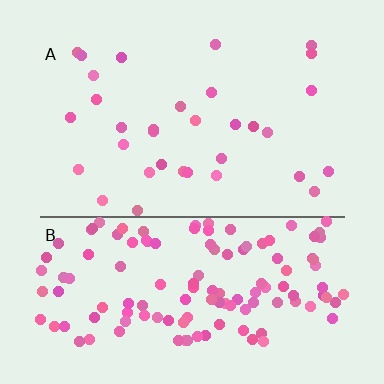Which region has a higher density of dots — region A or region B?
B (the bottom).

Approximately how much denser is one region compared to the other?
Approximately 4.2× — region B over region A.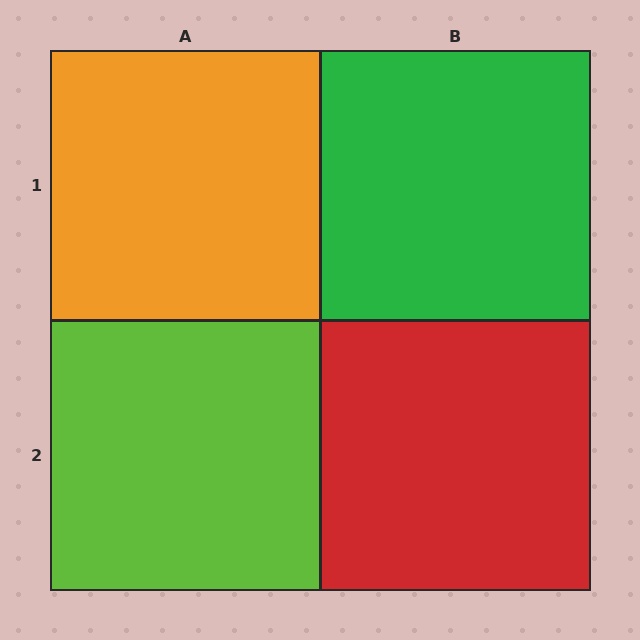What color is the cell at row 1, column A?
Orange.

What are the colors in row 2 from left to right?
Lime, red.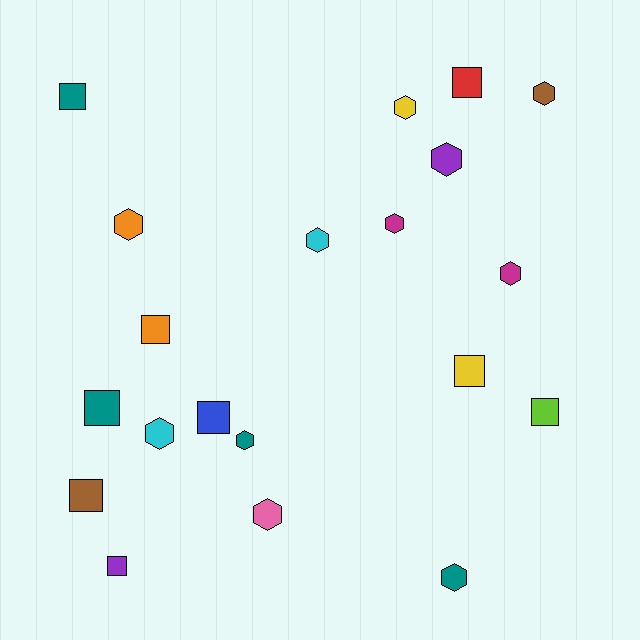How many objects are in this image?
There are 20 objects.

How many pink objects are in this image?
There is 1 pink object.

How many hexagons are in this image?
There are 11 hexagons.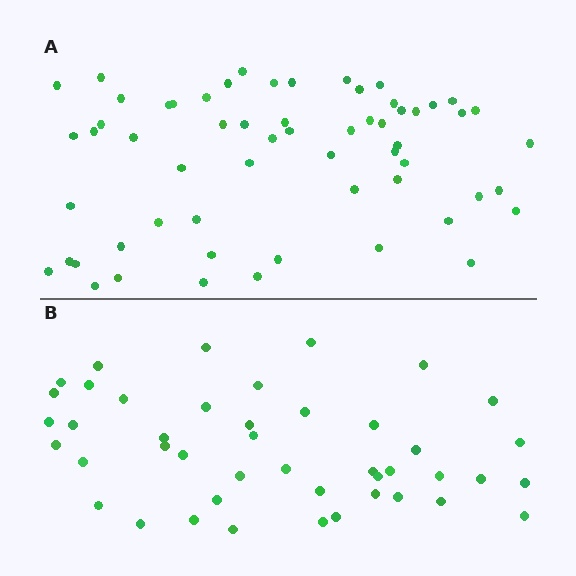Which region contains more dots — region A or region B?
Region A (the top region) has more dots.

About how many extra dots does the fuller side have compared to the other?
Region A has approximately 15 more dots than region B.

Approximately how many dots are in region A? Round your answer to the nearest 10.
About 60 dots.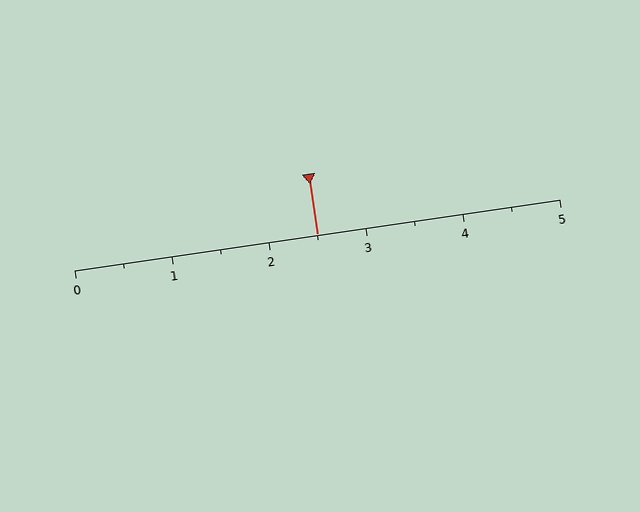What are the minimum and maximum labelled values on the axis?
The axis runs from 0 to 5.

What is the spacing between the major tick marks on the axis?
The major ticks are spaced 1 apart.